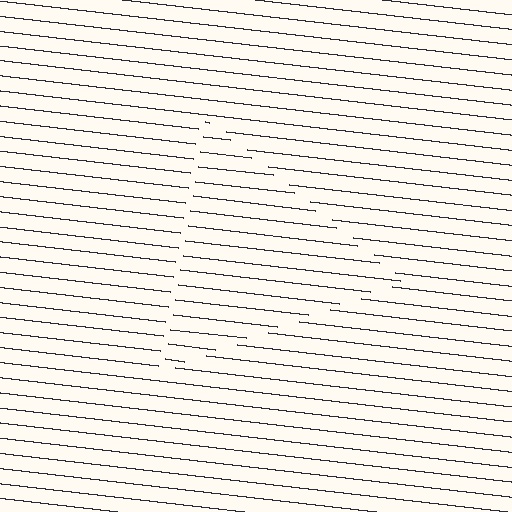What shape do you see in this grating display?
An illusory triangle. The interior of the shape contains the same grating, shifted by half a period — the contour is defined by the phase discontinuity where line-ends from the inner and outer gratings abut.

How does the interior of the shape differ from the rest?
The interior of the shape contains the same grating, shifted by half a period — the contour is defined by the phase discontinuity where line-ends from the inner and outer gratings abut.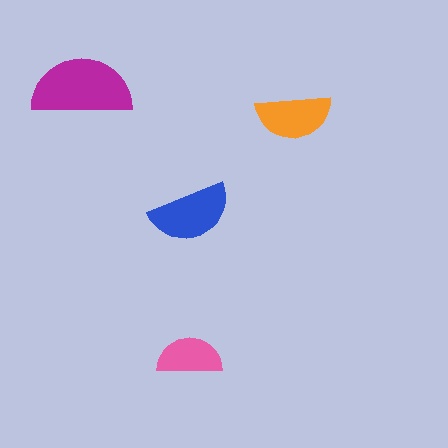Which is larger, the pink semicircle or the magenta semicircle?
The magenta one.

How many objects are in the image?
There are 4 objects in the image.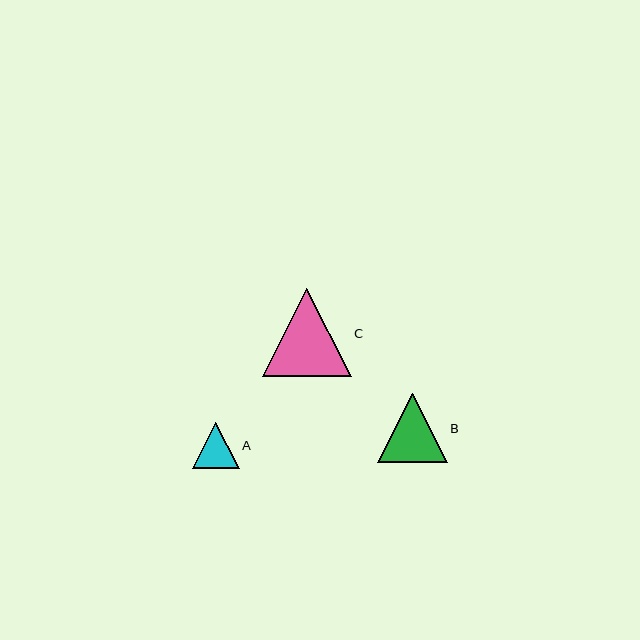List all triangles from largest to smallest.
From largest to smallest: C, B, A.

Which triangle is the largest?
Triangle C is the largest with a size of approximately 89 pixels.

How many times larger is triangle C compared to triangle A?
Triangle C is approximately 1.9 times the size of triangle A.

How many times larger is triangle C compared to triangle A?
Triangle C is approximately 1.9 times the size of triangle A.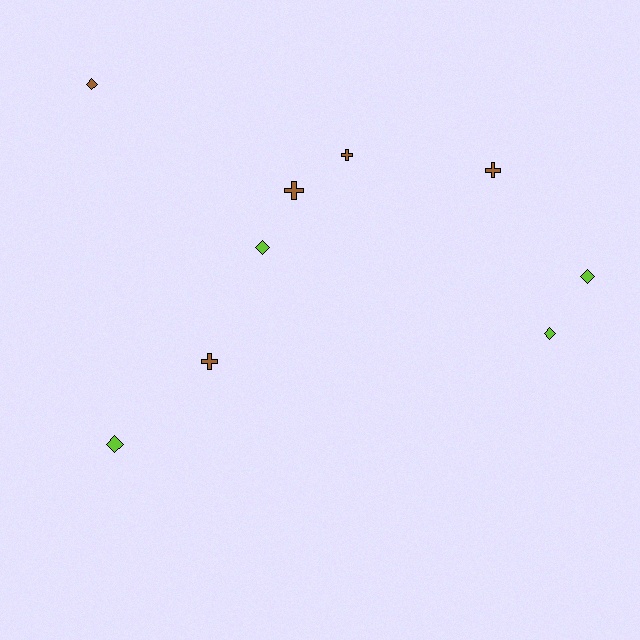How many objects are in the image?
There are 9 objects.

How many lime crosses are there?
There are no lime crosses.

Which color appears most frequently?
Brown, with 5 objects.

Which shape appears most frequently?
Diamond, with 5 objects.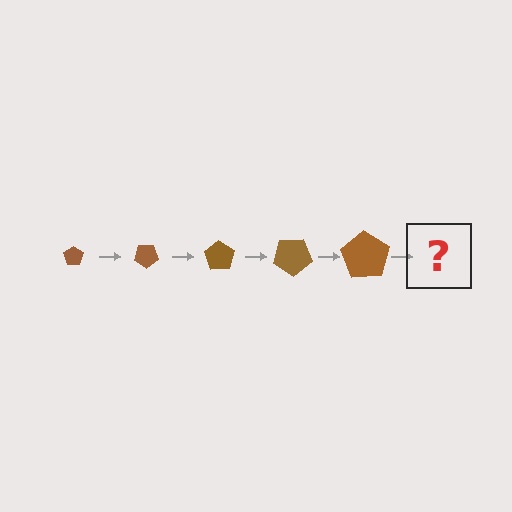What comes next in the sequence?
The next element should be a pentagon, larger than the previous one and rotated 175 degrees from the start.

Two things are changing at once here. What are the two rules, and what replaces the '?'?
The two rules are that the pentagon grows larger each step and it rotates 35 degrees each step. The '?' should be a pentagon, larger than the previous one and rotated 175 degrees from the start.